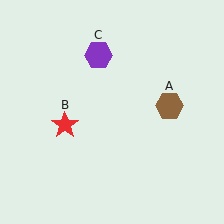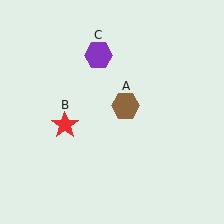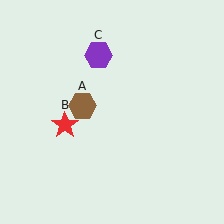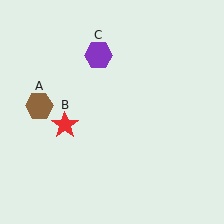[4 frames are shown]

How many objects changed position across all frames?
1 object changed position: brown hexagon (object A).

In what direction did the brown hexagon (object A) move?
The brown hexagon (object A) moved left.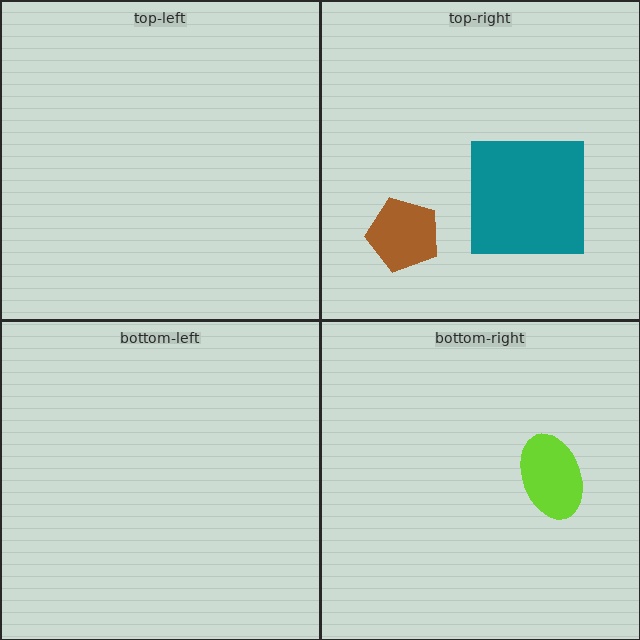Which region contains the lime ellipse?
The bottom-right region.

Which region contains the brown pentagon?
The top-right region.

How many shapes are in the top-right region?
2.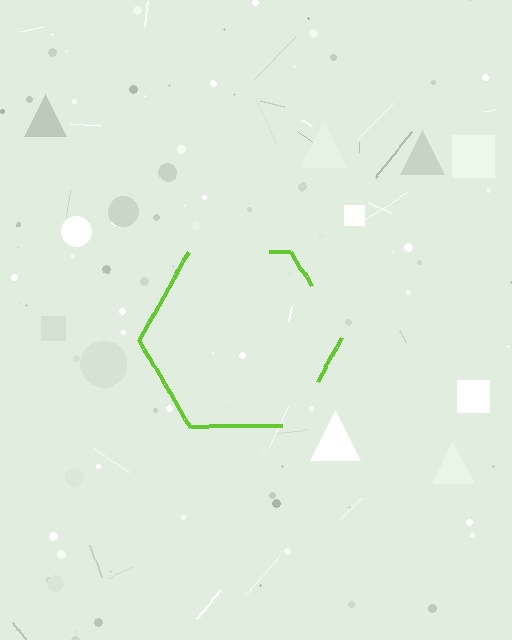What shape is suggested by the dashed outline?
The dashed outline suggests a hexagon.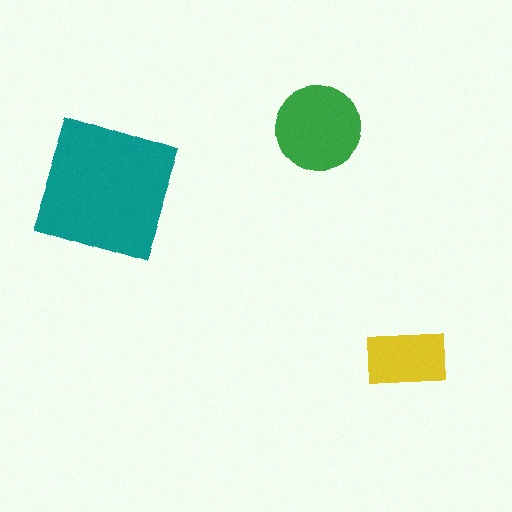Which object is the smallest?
The yellow rectangle.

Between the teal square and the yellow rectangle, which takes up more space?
The teal square.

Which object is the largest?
The teal square.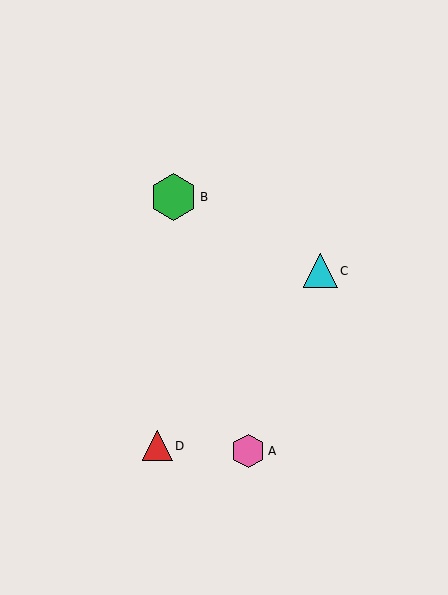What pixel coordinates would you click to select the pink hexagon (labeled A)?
Click at (248, 451) to select the pink hexagon A.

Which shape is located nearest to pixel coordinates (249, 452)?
The pink hexagon (labeled A) at (248, 451) is nearest to that location.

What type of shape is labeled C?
Shape C is a cyan triangle.